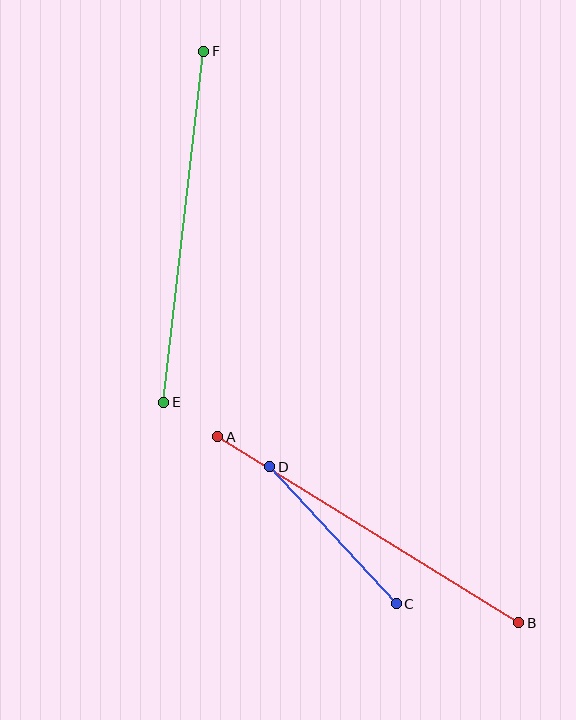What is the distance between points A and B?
The distance is approximately 354 pixels.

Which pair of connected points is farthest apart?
Points A and B are farthest apart.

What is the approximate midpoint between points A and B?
The midpoint is at approximately (368, 530) pixels.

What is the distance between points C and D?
The distance is approximately 187 pixels.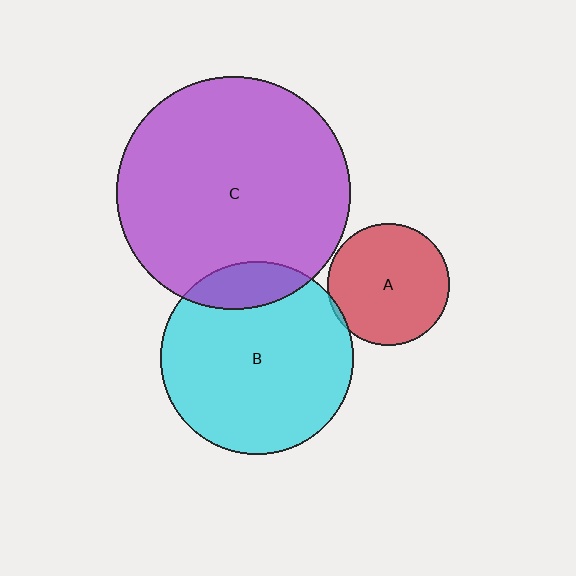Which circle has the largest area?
Circle C (purple).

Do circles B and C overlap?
Yes.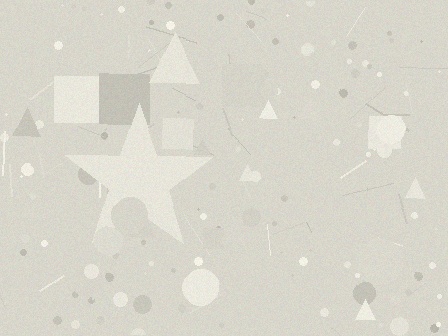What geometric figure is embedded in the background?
A star is embedded in the background.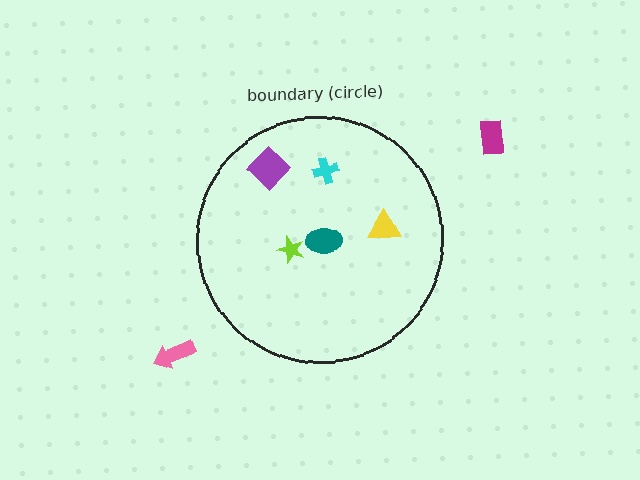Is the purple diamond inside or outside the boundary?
Inside.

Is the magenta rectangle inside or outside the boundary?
Outside.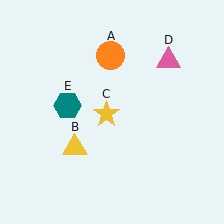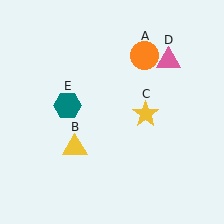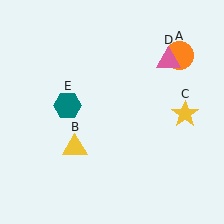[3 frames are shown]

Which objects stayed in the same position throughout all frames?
Yellow triangle (object B) and pink triangle (object D) and teal hexagon (object E) remained stationary.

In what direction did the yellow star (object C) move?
The yellow star (object C) moved right.